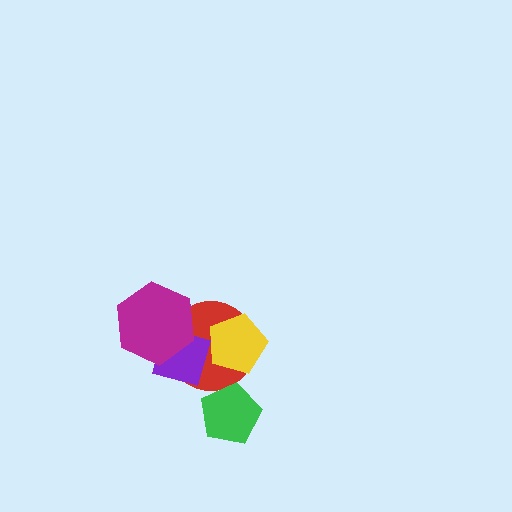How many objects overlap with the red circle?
3 objects overlap with the red circle.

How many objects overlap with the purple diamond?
3 objects overlap with the purple diamond.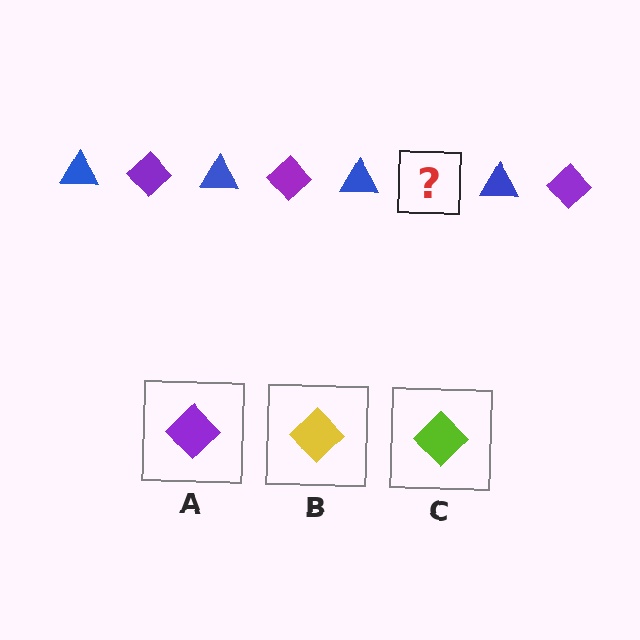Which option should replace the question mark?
Option A.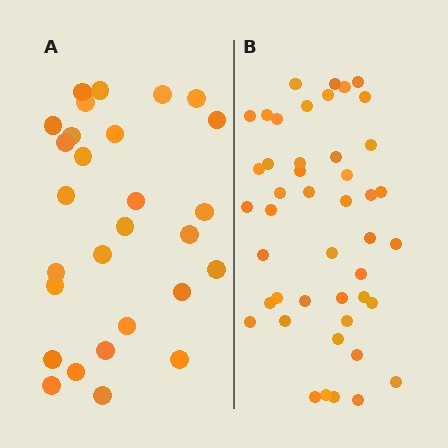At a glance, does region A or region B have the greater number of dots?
Region B (the right region) has more dots.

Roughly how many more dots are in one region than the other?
Region B has approximately 15 more dots than region A.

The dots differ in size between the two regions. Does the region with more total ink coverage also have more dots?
No. Region A has more total ink coverage because its dots are larger, but region B actually contains more individual dots. Total area can be misleading — the number of items is what matters here.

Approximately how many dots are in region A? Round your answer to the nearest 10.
About 30 dots. (The exact count is 28, which rounds to 30.)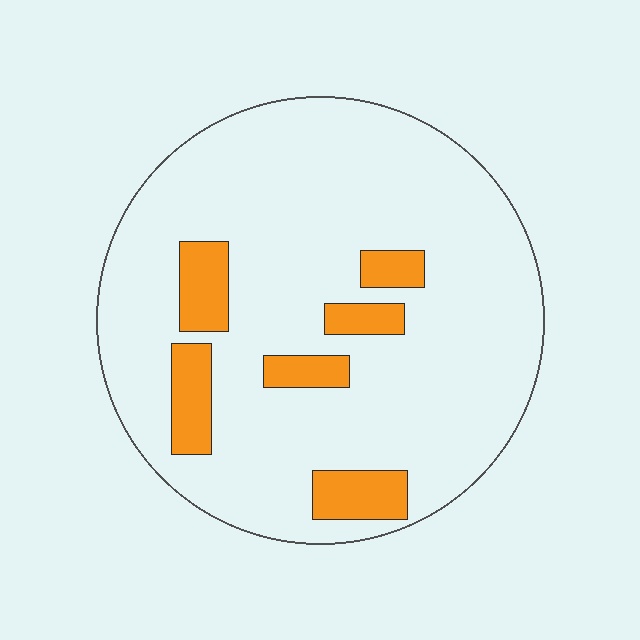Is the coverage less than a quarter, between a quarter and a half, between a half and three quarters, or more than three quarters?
Less than a quarter.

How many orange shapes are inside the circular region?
6.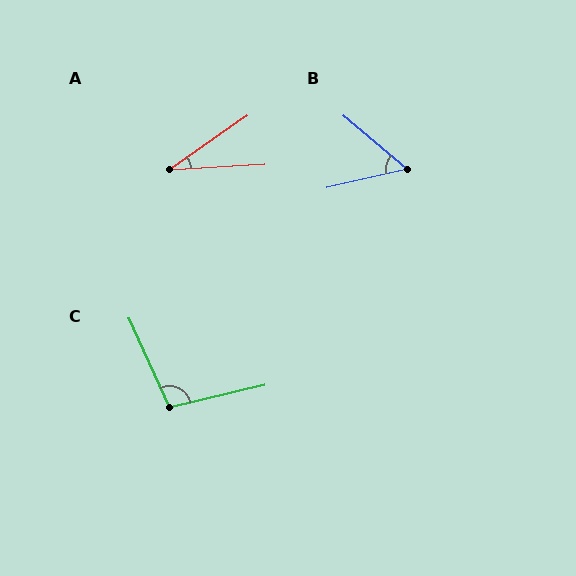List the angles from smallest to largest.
A (31°), B (53°), C (101°).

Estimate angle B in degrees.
Approximately 53 degrees.